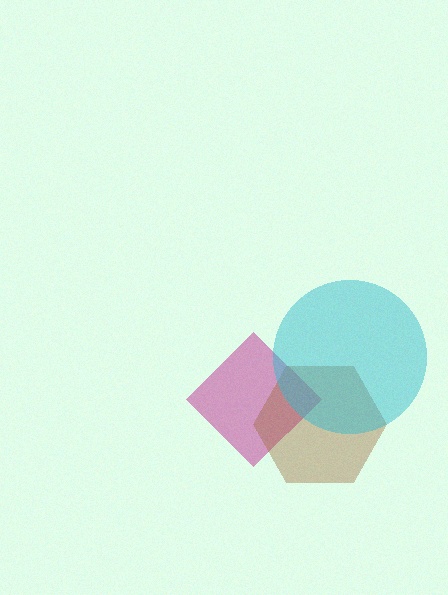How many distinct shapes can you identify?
There are 3 distinct shapes: a magenta diamond, a brown hexagon, a cyan circle.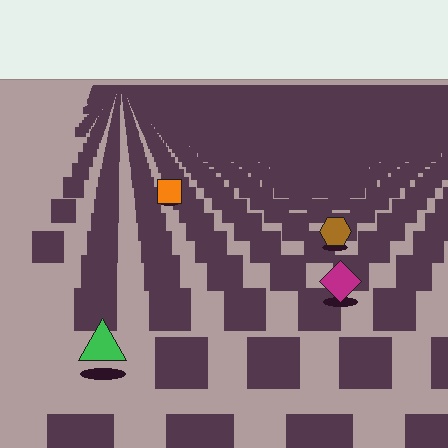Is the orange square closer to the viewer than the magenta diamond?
No. The magenta diamond is closer — you can tell from the texture gradient: the ground texture is coarser near it.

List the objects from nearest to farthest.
From nearest to farthest: the green triangle, the magenta diamond, the brown hexagon, the orange square.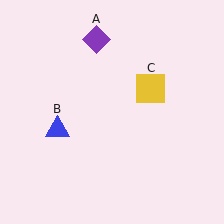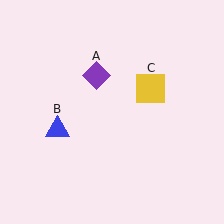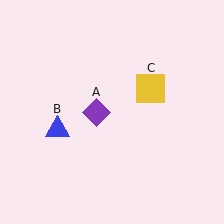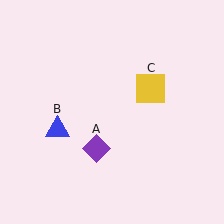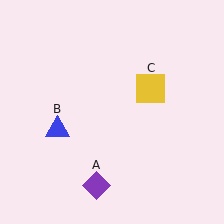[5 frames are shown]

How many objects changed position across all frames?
1 object changed position: purple diamond (object A).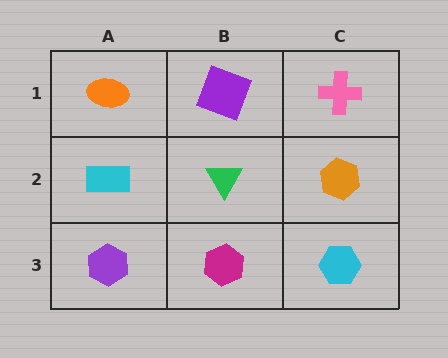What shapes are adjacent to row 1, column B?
A green triangle (row 2, column B), an orange ellipse (row 1, column A), a pink cross (row 1, column C).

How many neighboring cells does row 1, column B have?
3.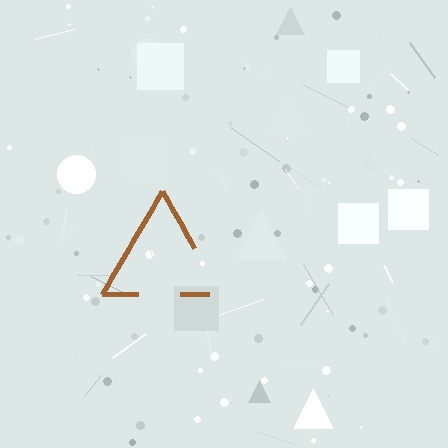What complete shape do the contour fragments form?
The contour fragments form a triangle.